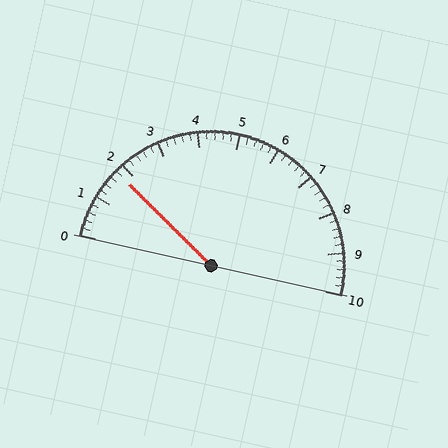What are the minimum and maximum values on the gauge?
The gauge ranges from 0 to 10.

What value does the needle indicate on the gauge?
The needle indicates approximately 1.8.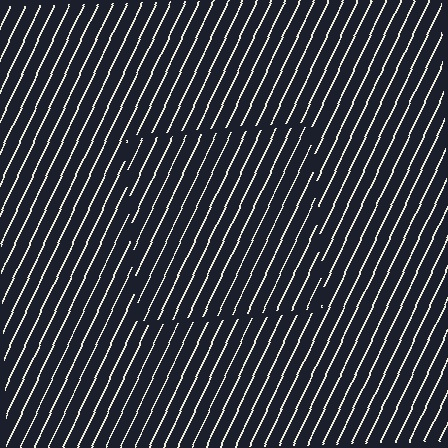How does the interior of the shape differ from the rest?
The interior of the shape contains the same grating, shifted by half a period — the contour is defined by the phase discontinuity where line-ends from the inner and outer gratings abut.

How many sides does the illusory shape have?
4 sides — the line-ends trace a square.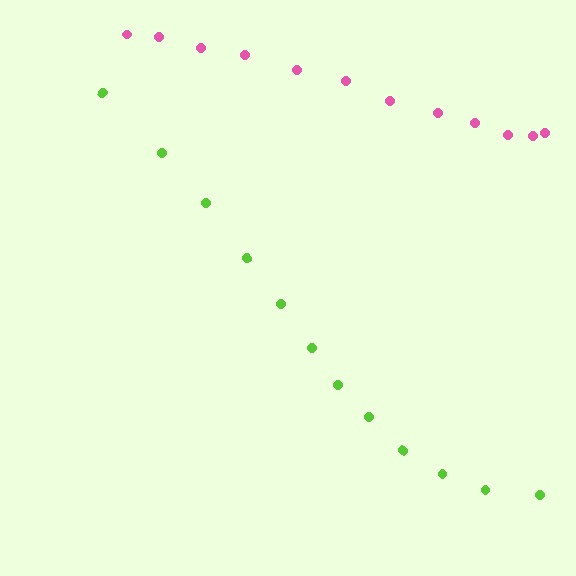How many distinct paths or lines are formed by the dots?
There are 2 distinct paths.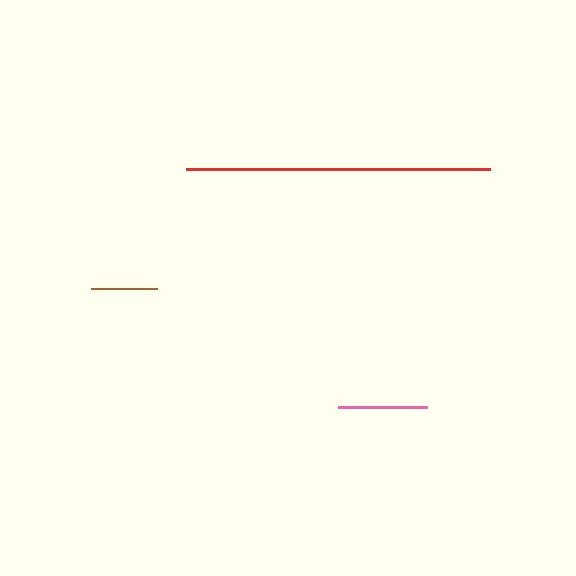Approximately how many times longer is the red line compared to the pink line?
The red line is approximately 3.4 times the length of the pink line.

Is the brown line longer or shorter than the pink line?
The pink line is longer than the brown line.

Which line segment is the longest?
The red line is the longest at approximately 304 pixels.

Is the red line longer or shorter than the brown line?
The red line is longer than the brown line.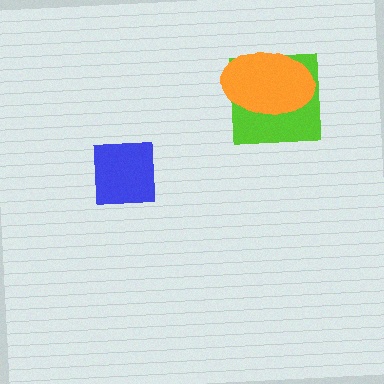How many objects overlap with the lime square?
1 object overlaps with the lime square.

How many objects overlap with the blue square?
0 objects overlap with the blue square.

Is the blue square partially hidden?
No, no other shape covers it.